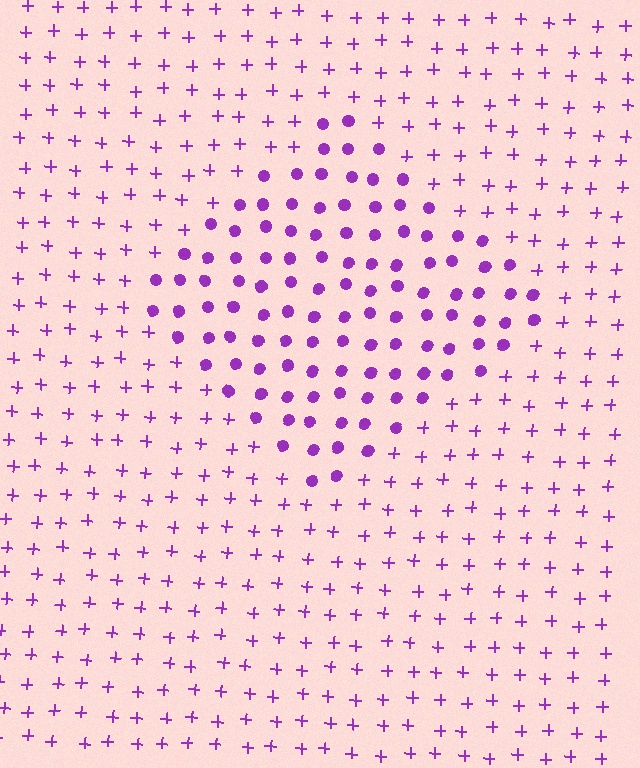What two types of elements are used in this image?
The image uses circles inside the diamond region and plus signs outside it.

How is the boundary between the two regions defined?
The boundary is defined by a change in element shape: circles inside vs. plus signs outside. All elements share the same color and spacing.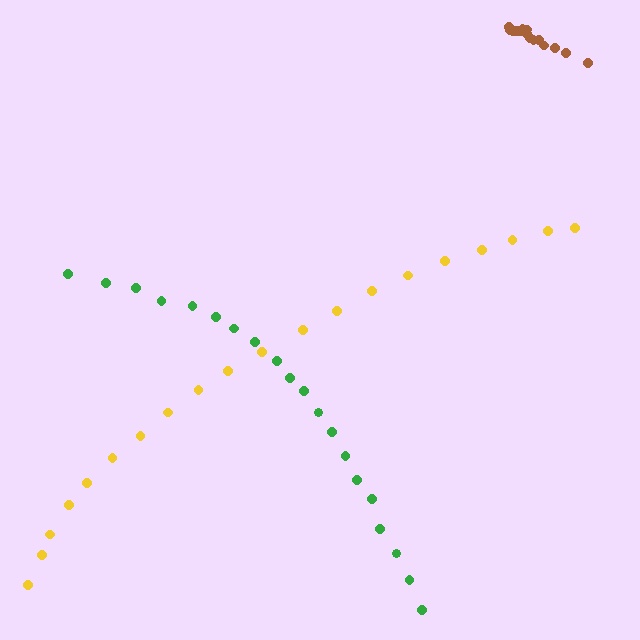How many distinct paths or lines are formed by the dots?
There are 3 distinct paths.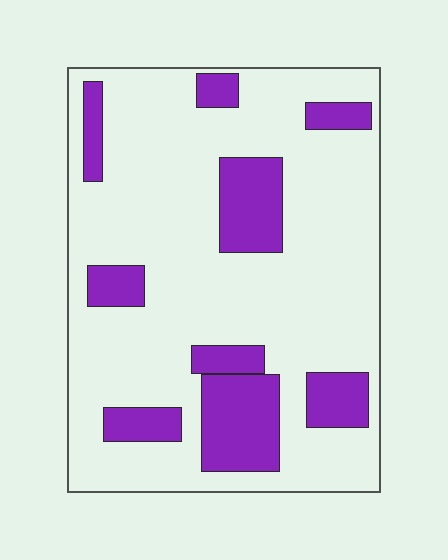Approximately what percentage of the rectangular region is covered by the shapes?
Approximately 25%.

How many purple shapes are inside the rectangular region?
9.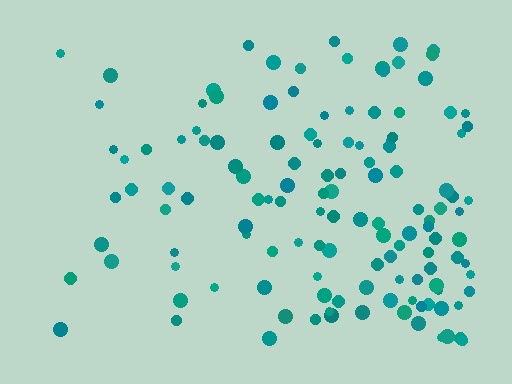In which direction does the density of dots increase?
From left to right, with the right side densest.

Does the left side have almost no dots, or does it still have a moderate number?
Still a moderate number, just noticeably fewer than the right.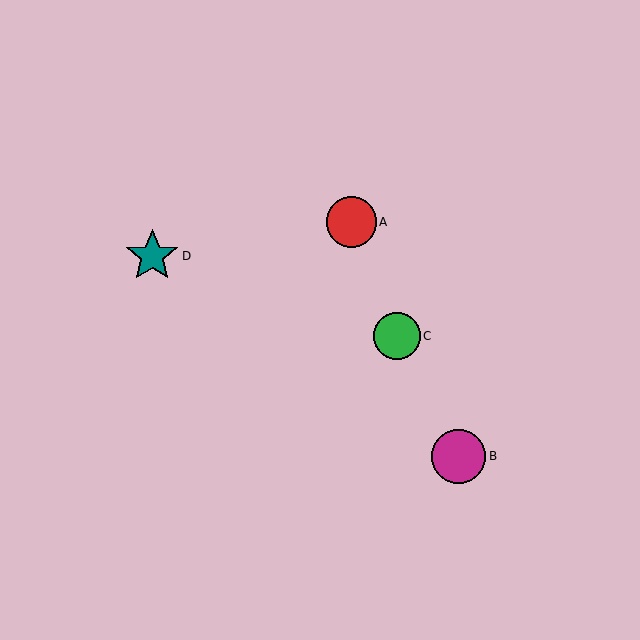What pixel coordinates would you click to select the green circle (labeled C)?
Click at (397, 336) to select the green circle C.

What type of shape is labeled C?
Shape C is a green circle.